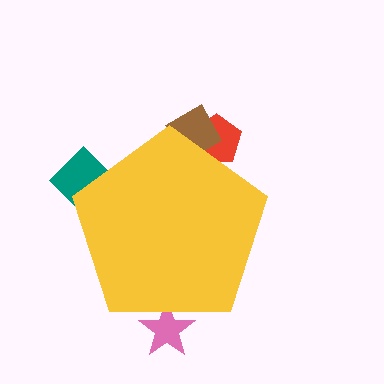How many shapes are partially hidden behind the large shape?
4 shapes are partially hidden.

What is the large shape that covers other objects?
A yellow pentagon.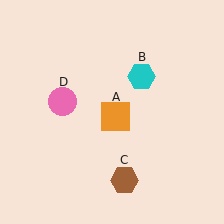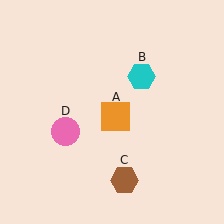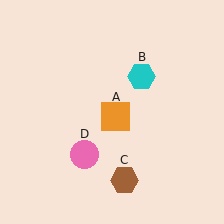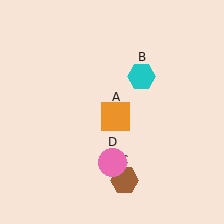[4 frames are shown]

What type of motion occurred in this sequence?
The pink circle (object D) rotated counterclockwise around the center of the scene.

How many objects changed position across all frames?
1 object changed position: pink circle (object D).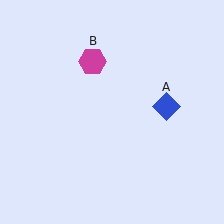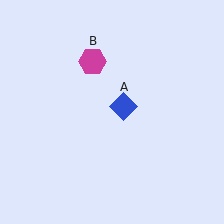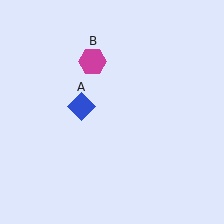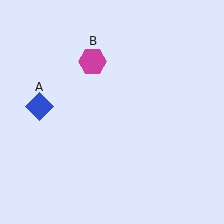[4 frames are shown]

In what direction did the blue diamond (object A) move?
The blue diamond (object A) moved left.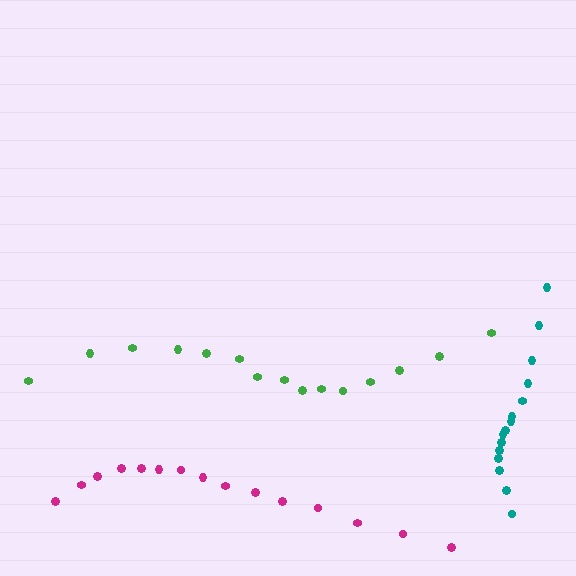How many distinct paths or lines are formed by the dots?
There are 3 distinct paths.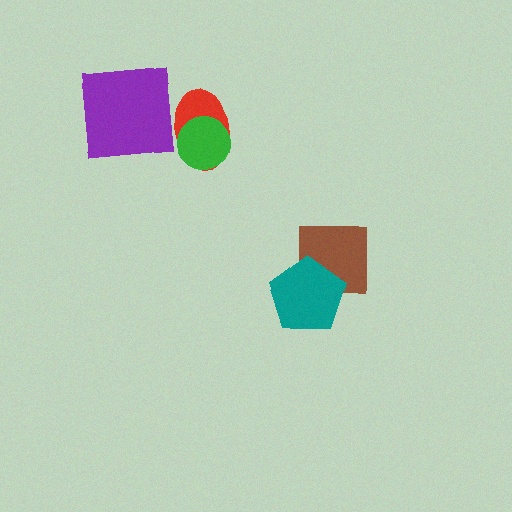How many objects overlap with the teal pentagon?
1 object overlaps with the teal pentagon.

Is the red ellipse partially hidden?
Yes, it is partially covered by another shape.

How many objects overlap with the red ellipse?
1 object overlaps with the red ellipse.